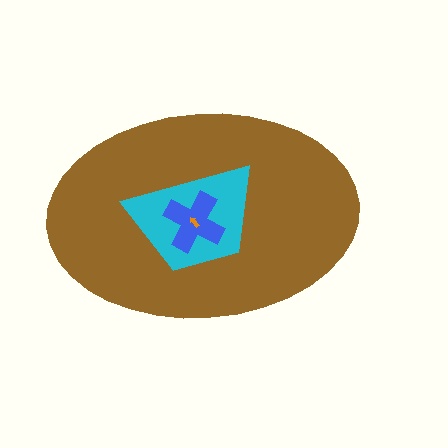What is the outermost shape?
The brown ellipse.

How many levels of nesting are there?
4.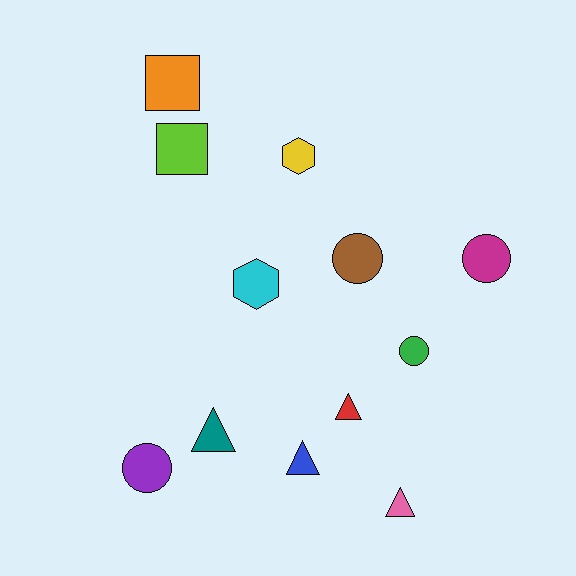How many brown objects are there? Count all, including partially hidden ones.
There is 1 brown object.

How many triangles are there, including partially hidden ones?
There are 4 triangles.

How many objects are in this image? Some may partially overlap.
There are 12 objects.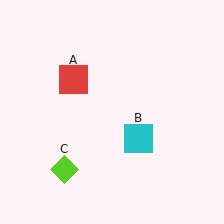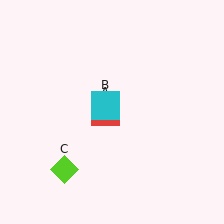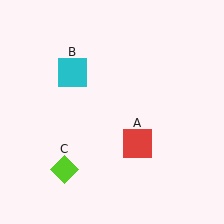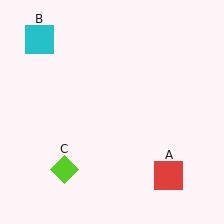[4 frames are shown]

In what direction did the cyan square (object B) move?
The cyan square (object B) moved up and to the left.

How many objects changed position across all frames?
2 objects changed position: red square (object A), cyan square (object B).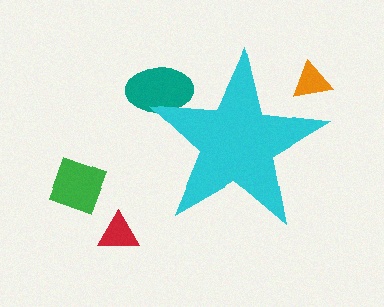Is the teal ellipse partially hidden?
Yes, the teal ellipse is partially hidden behind the cyan star.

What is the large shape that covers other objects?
A cyan star.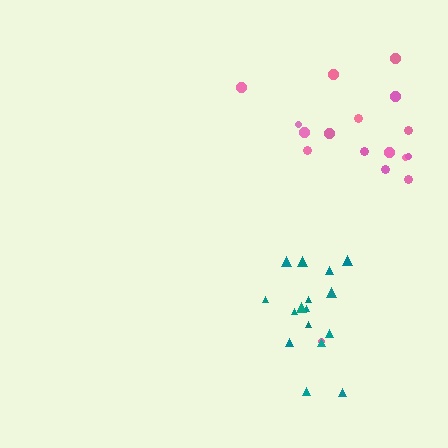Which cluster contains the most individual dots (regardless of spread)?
Pink (17).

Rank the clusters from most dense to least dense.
teal, pink.